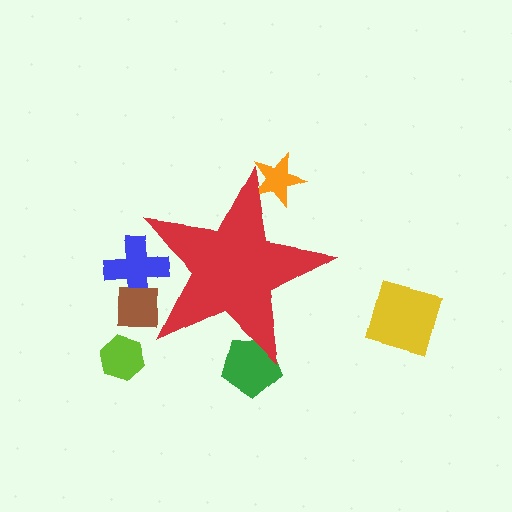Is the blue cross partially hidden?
Yes, the blue cross is partially hidden behind the red star.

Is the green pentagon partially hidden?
Yes, the green pentagon is partially hidden behind the red star.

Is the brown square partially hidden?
Yes, the brown square is partially hidden behind the red star.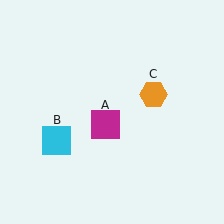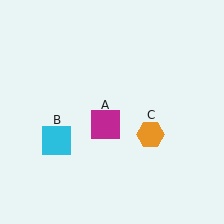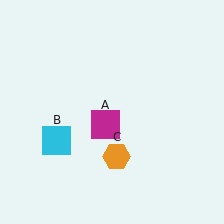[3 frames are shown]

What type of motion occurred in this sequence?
The orange hexagon (object C) rotated clockwise around the center of the scene.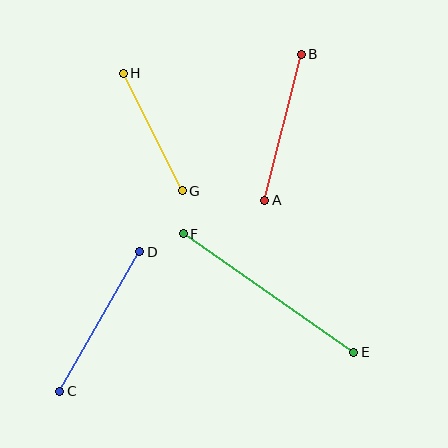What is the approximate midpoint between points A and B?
The midpoint is at approximately (283, 127) pixels.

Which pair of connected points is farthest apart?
Points E and F are farthest apart.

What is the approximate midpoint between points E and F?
The midpoint is at approximately (268, 293) pixels.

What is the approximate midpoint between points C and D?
The midpoint is at approximately (100, 321) pixels.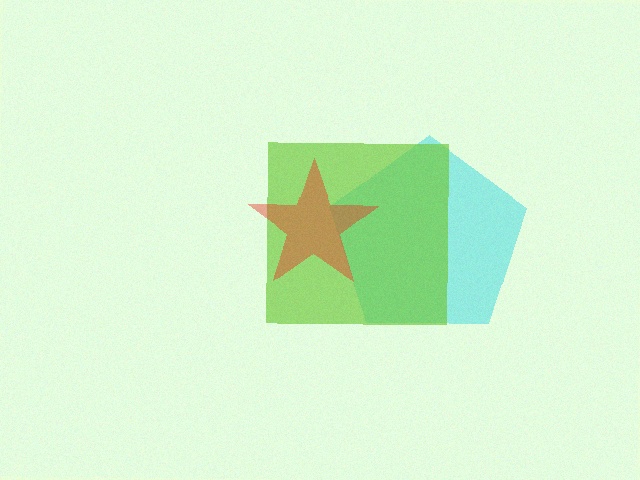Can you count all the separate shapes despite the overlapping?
Yes, there are 3 separate shapes.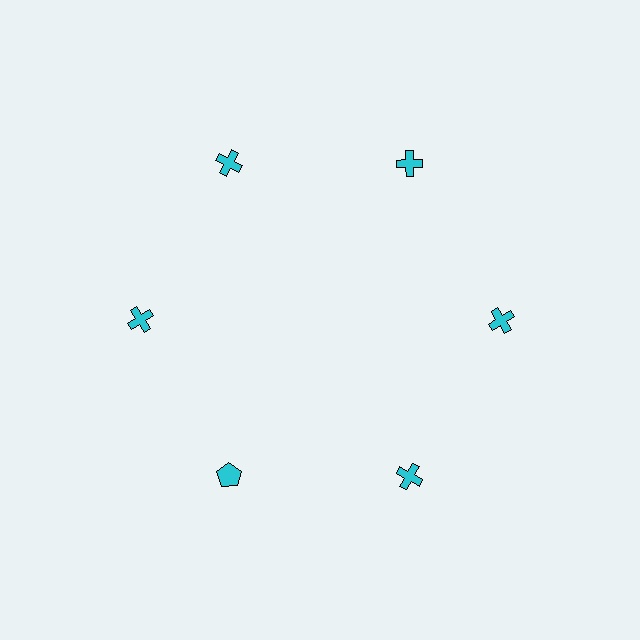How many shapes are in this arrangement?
There are 6 shapes arranged in a ring pattern.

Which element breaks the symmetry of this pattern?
The cyan pentagon at roughly the 7 o'clock position breaks the symmetry. All other shapes are cyan crosses.